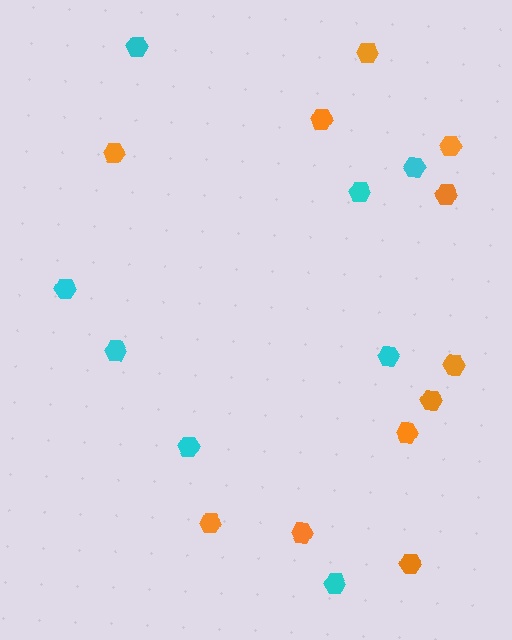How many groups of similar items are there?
There are 2 groups: one group of orange hexagons (11) and one group of cyan hexagons (8).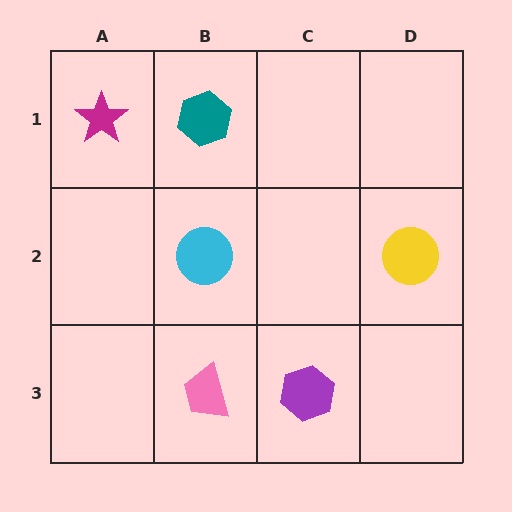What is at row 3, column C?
A purple hexagon.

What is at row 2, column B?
A cyan circle.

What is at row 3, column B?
A pink trapezoid.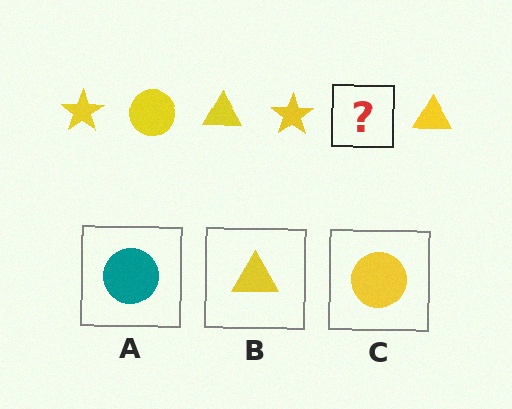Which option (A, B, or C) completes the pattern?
C.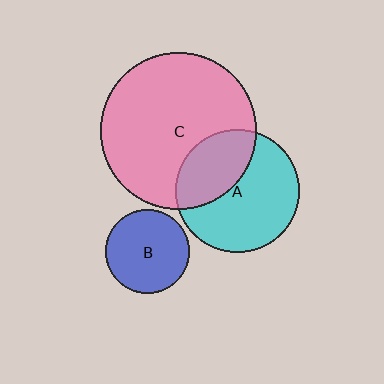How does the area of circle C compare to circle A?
Approximately 1.6 times.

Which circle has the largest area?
Circle C (pink).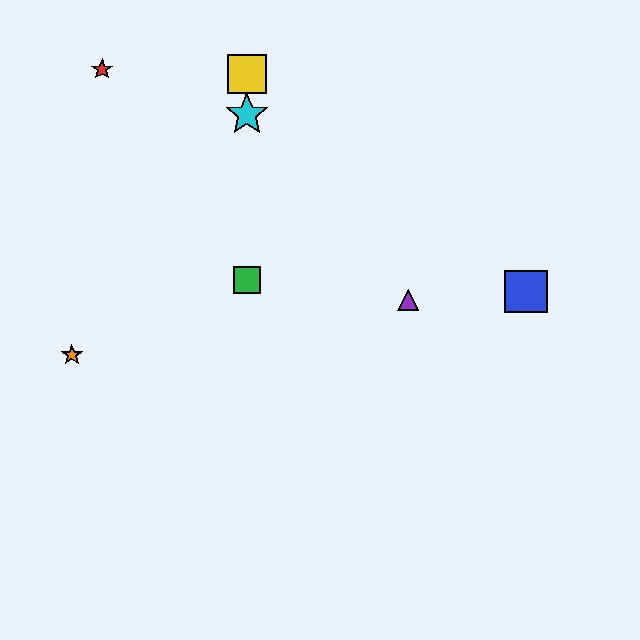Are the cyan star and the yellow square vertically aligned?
Yes, both are at x≈247.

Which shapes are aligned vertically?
The green square, the yellow square, the cyan star are aligned vertically.